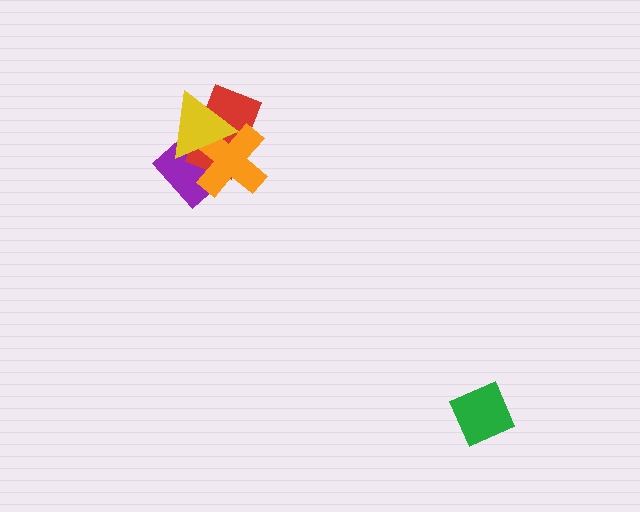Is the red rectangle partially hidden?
Yes, it is partially covered by another shape.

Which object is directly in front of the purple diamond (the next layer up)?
The red rectangle is directly in front of the purple diamond.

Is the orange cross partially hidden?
Yes, it is partially covered by another shape.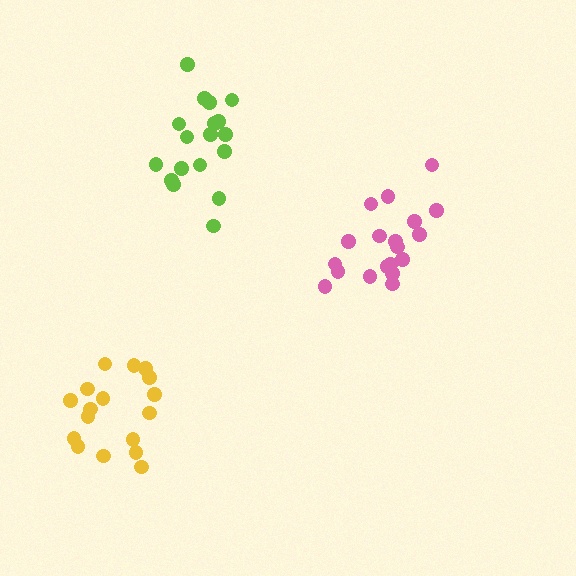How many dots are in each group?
Group 1: 18 dots, Group 2: 19 dots, Group 3: 17 dots (54 total).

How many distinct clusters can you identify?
There are 3 distinct clusters.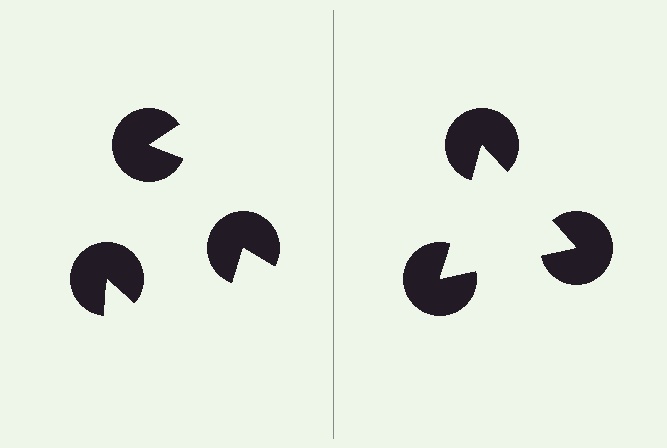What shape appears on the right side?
An illusory triangle.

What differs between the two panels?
The pac-man discs are positioned identically on both sides; only the wedge orientations differ. On the right they align to a triangle; on the left they are misaligned.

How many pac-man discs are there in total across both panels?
6 — 3 on each side.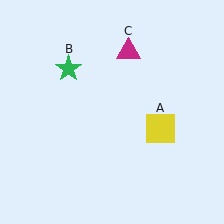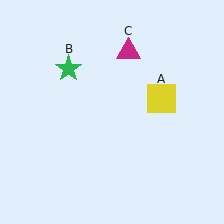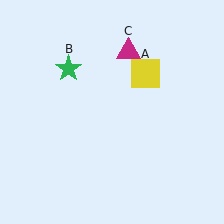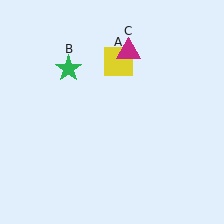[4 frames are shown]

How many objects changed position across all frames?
1 object changed position: yellow square (object A).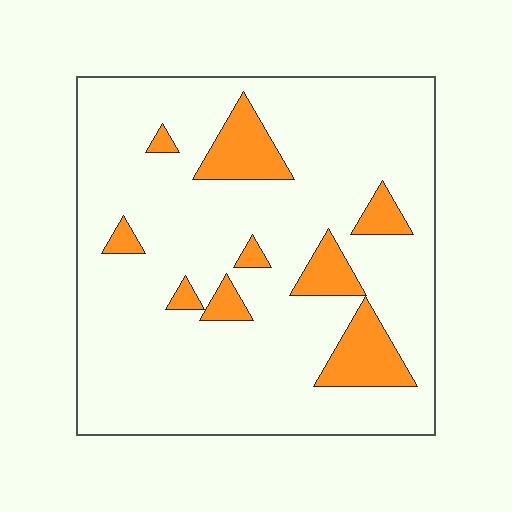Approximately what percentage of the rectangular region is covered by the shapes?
Approximately 15%.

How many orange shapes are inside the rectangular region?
9.